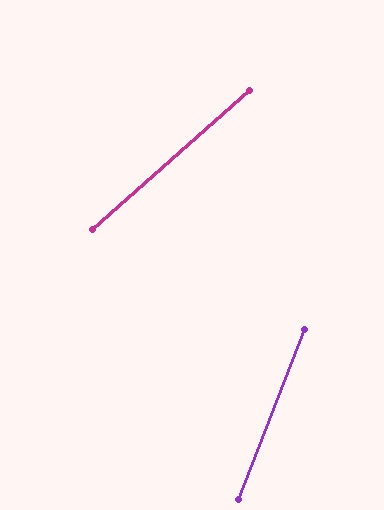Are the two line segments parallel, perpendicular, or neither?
Neither parallel nor perpendicular — they differ by about 27°.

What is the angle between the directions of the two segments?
Approximately 27 degrees.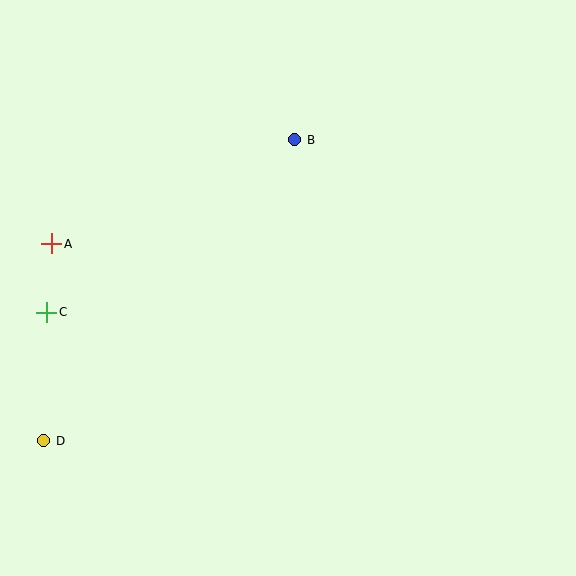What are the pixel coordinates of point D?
Point D is at (44, 441).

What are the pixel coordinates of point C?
Point C is at (47, 312).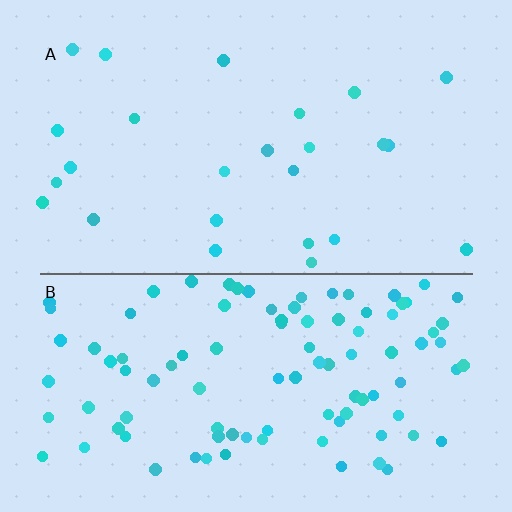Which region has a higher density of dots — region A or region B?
B (the bottom).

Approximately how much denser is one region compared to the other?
Approximately 4.0× — region B over region A.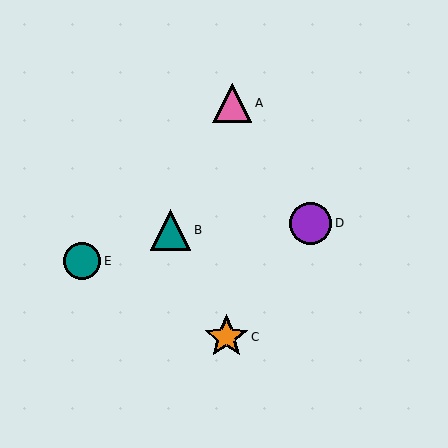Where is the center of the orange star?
The center of the orange star is at (226, 337).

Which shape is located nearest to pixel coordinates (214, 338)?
The orange star (labeled C) at (226, 337) is nearest to that location.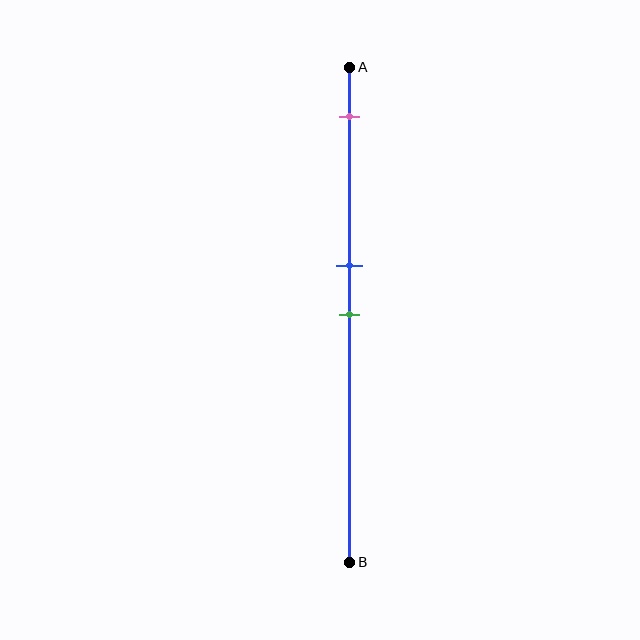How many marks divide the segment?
There are 3 marks dividing the segment.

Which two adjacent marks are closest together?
The blue and green marks are the closest adjacent pair.